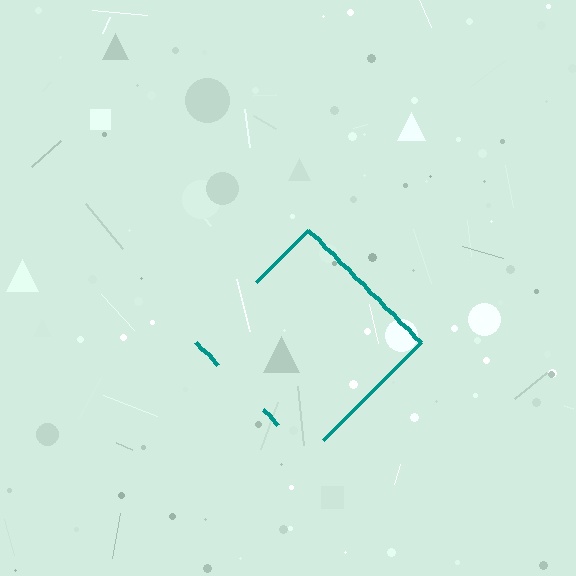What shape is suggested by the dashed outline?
The dashed outline suggests a diamond.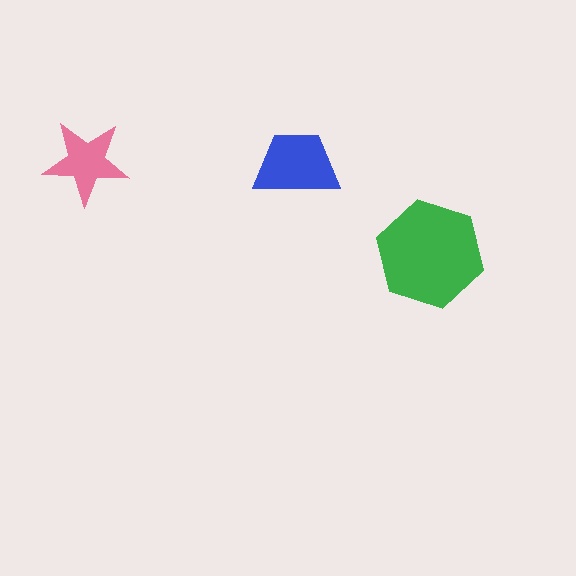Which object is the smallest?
The pink star.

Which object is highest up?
The blue trapezoid is topmost.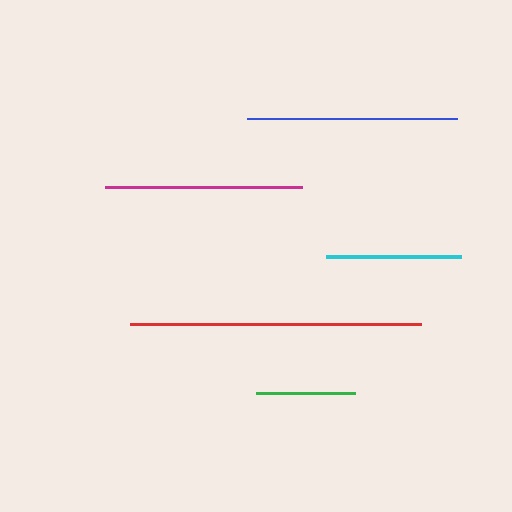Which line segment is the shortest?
The green line is the shortest at approximately 100 pixels.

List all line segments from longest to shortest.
From longest to shortest: red, blue, magenta, cyan, green.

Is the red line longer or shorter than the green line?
The red line is longer than the green line.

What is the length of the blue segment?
The blue segment is approximately 210 pixels long.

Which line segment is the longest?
The red line is the longest at approximately 291 pixels.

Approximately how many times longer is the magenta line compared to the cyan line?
The magenta line is approximately 1.5 times the length of the cyan line.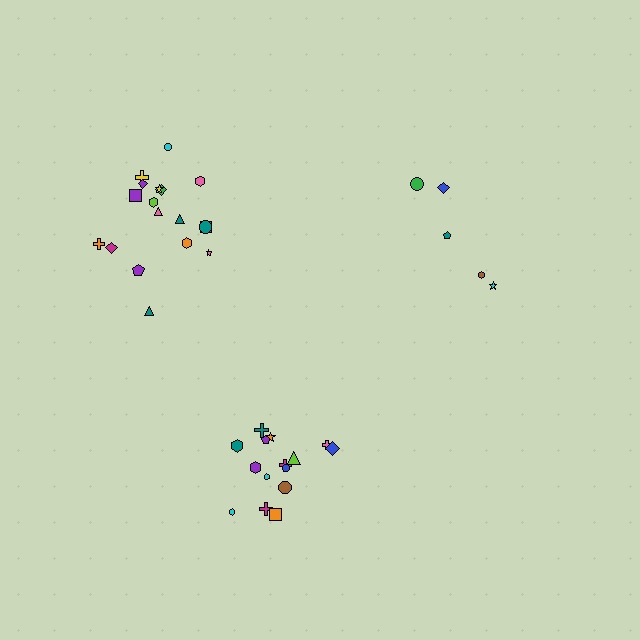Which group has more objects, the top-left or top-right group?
The top-left group.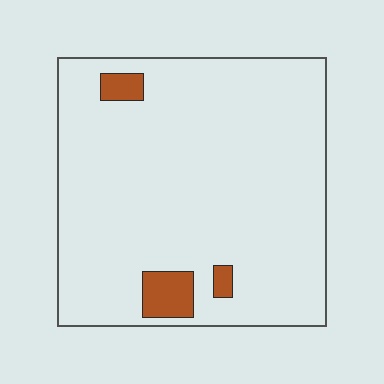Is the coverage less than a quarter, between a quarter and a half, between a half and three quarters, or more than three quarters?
Less than a quarter.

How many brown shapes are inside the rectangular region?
3.